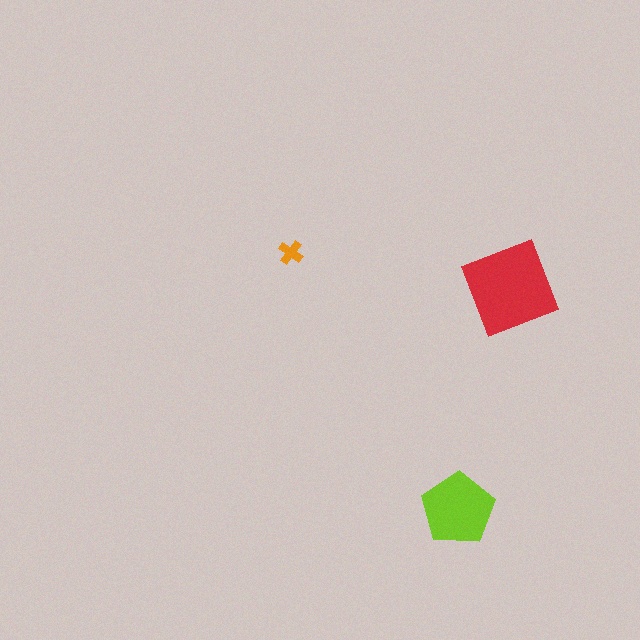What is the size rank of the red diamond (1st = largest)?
1st.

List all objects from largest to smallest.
The red diamond, the lime pentagon, the orange cross.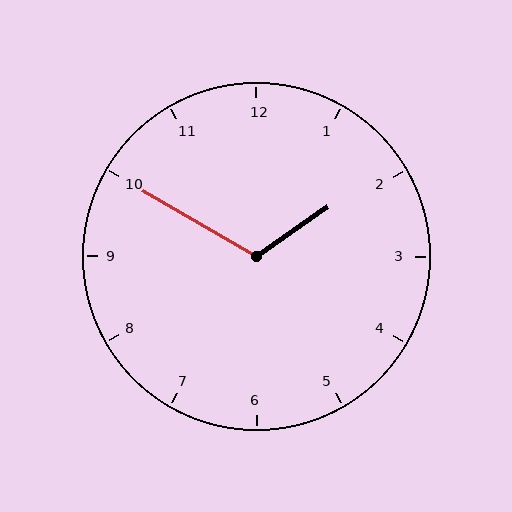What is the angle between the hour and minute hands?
Approximately 115 degrees.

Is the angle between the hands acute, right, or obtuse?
It is obtuse.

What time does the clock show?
1:50.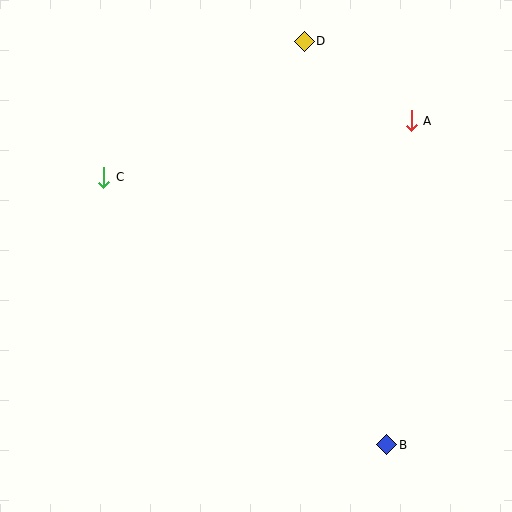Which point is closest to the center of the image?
Point C at (104, 177) is closest to the center.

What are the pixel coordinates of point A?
Point A is at (411, 121).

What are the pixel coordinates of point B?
Point B is at (387, 445).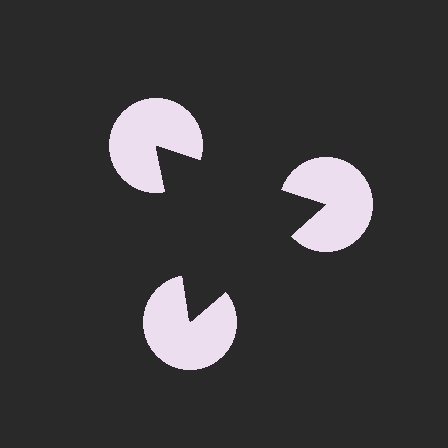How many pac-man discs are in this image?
There are 3 — one at each vertex of the illusory triangle.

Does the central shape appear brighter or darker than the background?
It typically appears slightly darker than the background, even though no actual brightness change is drawn.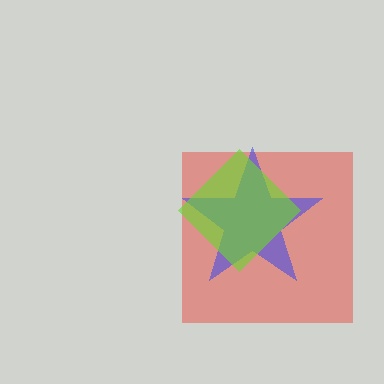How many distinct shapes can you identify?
There are 3 distinct shapes: a red square, a blue star, a lime diamond.